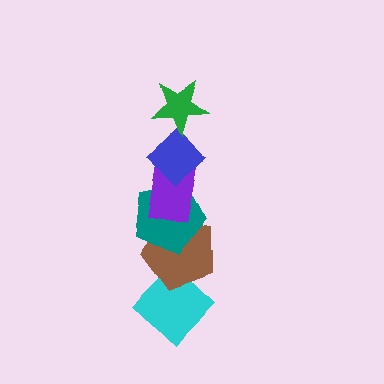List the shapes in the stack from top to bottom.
From top to bottom: the green star, the blue diamond, the purple rectangle, the teal pentagon, the brown pentagon, the cyan diamond.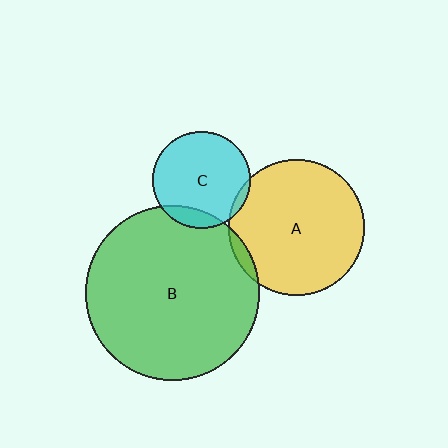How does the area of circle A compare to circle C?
Approximately 1.9 times.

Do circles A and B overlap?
Yes.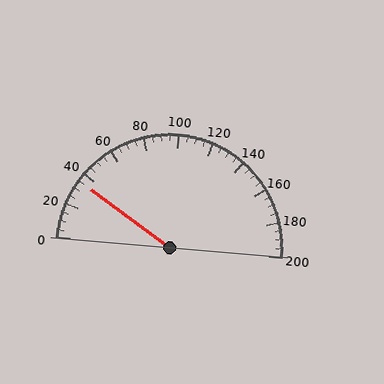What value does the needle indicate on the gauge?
The needle indicates approximately 35.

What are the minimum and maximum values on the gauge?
The gauge ranges from 0 to 200.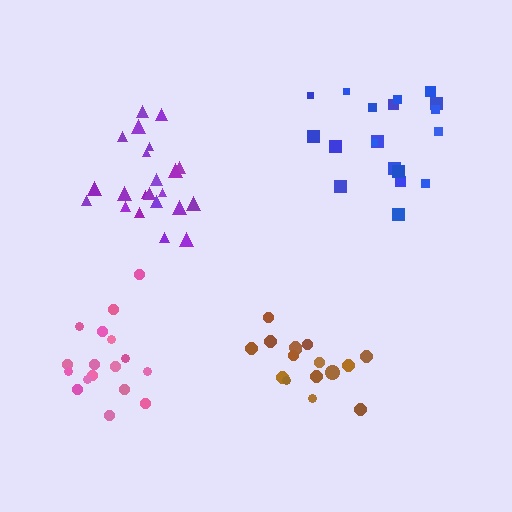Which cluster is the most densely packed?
Brown.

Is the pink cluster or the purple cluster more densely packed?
Purple.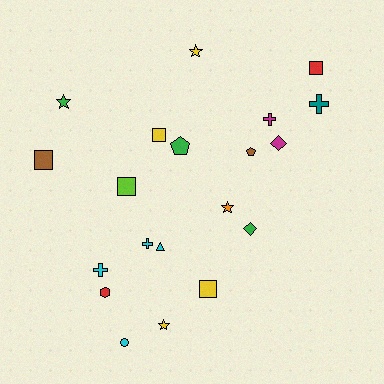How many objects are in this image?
There are 20 objects.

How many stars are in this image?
There are 4 stars.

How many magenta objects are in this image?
There are 2 magenta objects.